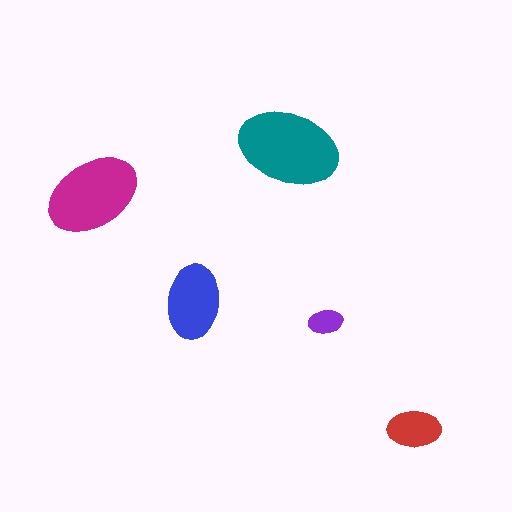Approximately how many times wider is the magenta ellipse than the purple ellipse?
About 2.5 times wider.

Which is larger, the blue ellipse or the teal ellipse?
The teal one.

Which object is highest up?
The teal ellipse is topmost.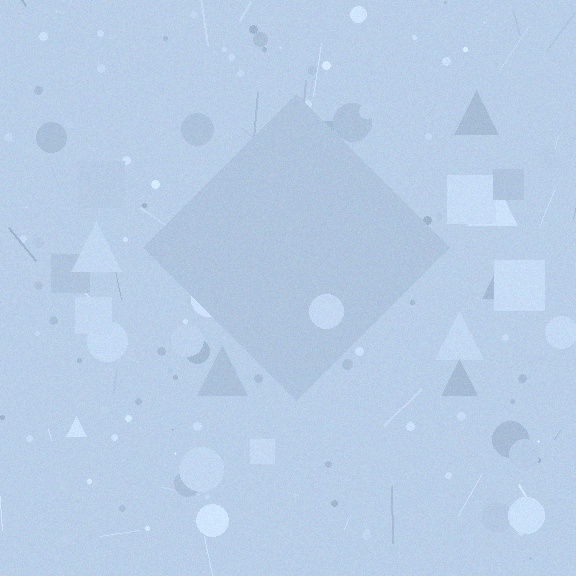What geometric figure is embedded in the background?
A diamond is embedded in the background.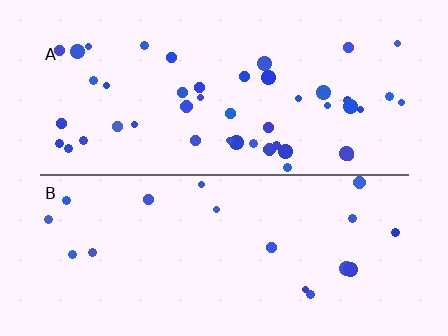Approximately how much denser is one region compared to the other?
Approximately 2.5× — region A over region B.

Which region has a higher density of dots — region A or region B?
A (the top).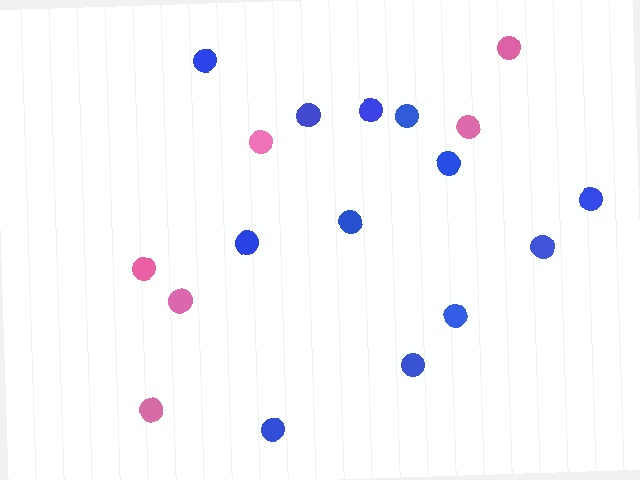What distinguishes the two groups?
There are 2 groups: one group of pink circles (6) and one group of blue circles (12).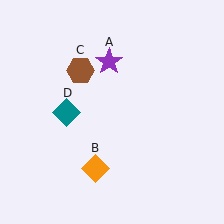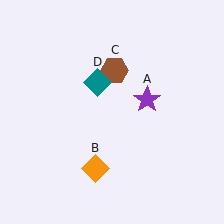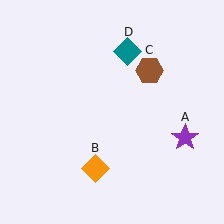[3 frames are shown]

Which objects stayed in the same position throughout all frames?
Orange diamond (object B) remained stationary.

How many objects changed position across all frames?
3 objects changed position: purple star (object A), brown hexagon (object C), teal diamond (object D).